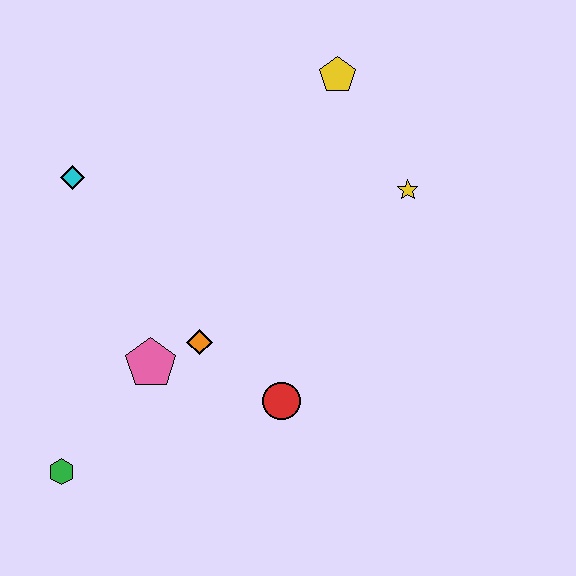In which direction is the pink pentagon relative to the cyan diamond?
The pink pentagon is below the cyan diamond.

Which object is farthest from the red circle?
The yellow pentagon is farthest from the red circle.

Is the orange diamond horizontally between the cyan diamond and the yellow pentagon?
Yes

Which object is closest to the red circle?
The orange diamond is closest to the red circle.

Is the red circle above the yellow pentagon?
No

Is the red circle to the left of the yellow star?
Yes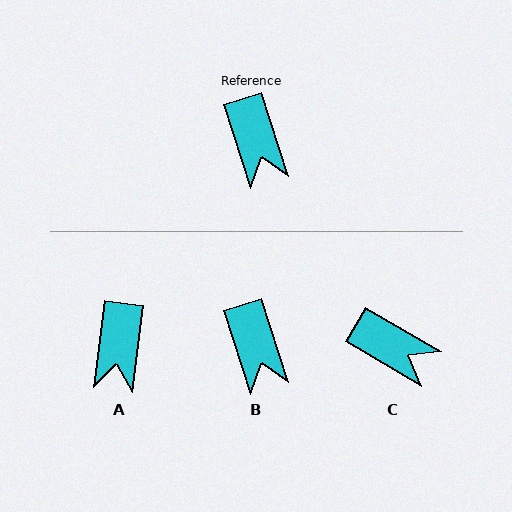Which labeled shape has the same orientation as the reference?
B.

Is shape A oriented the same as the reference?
No, it is off by about 25 degrees.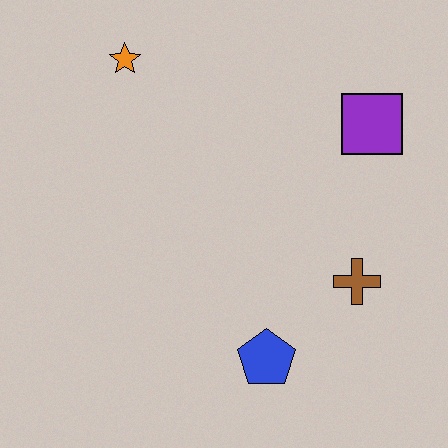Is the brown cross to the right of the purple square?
No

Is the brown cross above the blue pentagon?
Yes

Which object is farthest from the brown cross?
The orange star is farthest from the brown cross.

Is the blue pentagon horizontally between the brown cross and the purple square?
No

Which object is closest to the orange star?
The purple square is closest to the orange star.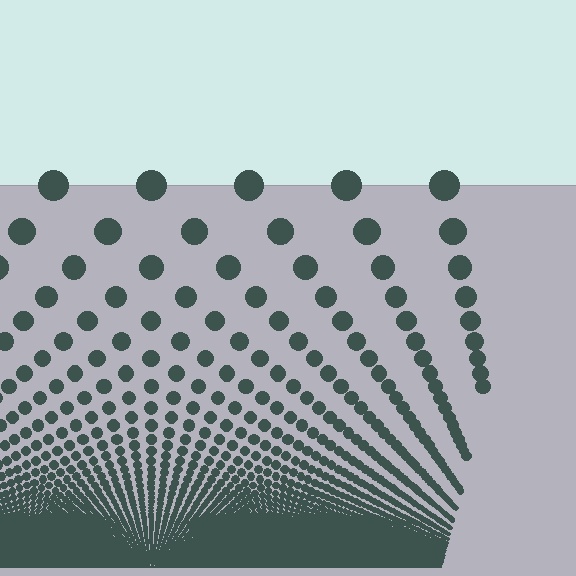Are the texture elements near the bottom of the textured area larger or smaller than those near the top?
Smaller. The gradient is inverted — elements near the bottom are smaller and denser.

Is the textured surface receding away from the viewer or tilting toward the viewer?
The surface appears to tilt toward the viewer. Texture elements get larger and sparser toward the top.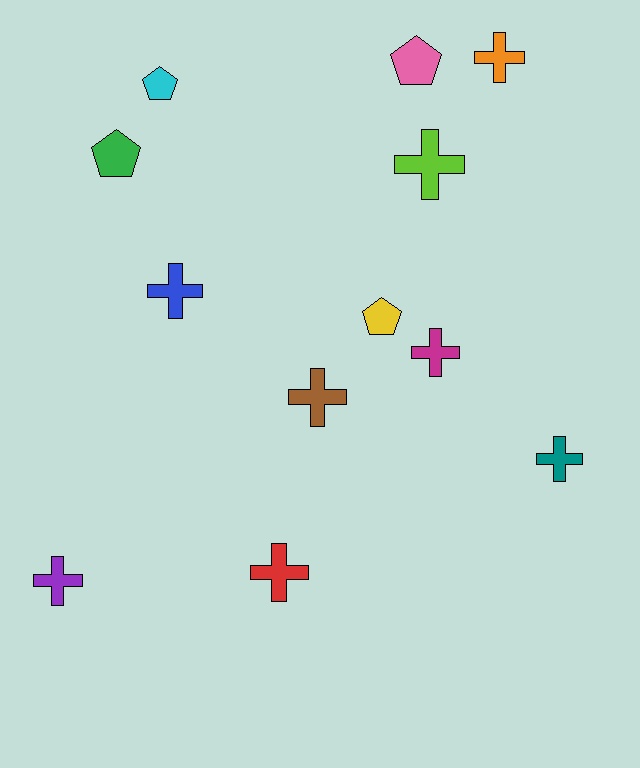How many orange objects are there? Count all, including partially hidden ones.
There is 1 orange object.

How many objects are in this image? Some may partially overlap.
There are 12 objects.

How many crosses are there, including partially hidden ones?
There are 8 crosses.